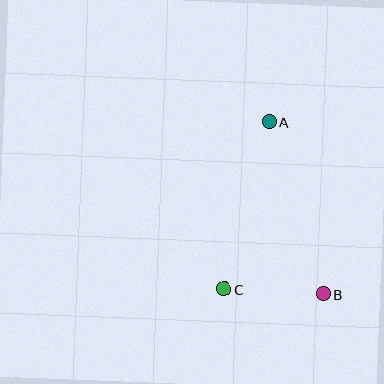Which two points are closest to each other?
Points B and C are closest to each other.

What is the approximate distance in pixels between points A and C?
The distance between A and C is approximately 173 pixels.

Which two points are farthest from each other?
Points A and B are farthest from each other.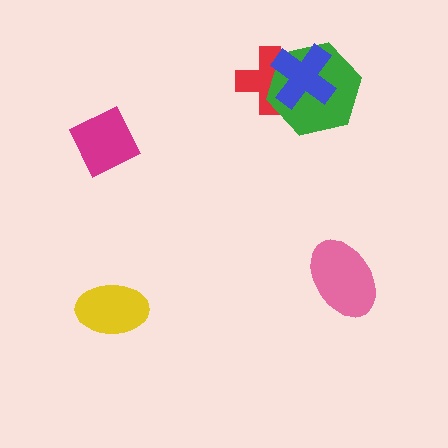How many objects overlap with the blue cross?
2 objects overlap with the blue cross.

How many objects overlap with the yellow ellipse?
0 objects overlap with the yellow ellipse.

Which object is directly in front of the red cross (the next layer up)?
The green hexagon is directly in front of the red cross.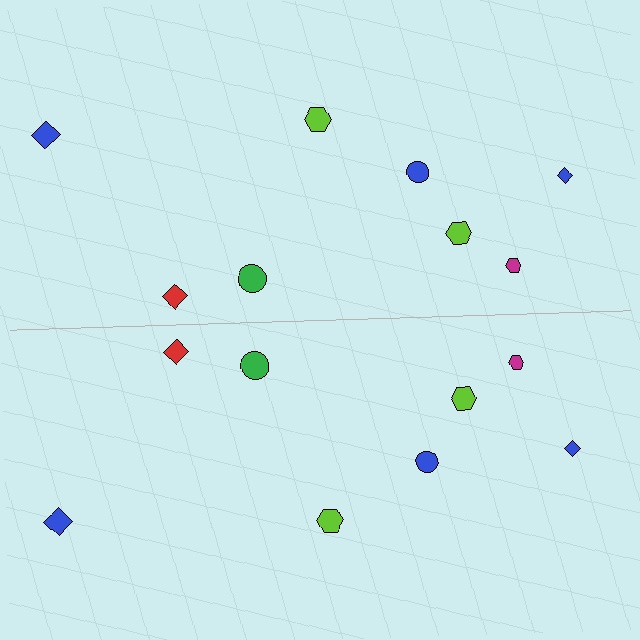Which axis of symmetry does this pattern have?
The pattern has a horizontal axis of symmetry running through the center of the image.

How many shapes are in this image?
There are 16 shapes in this image.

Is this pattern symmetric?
Yes, this pattern has bilateral (reflection) symmetry.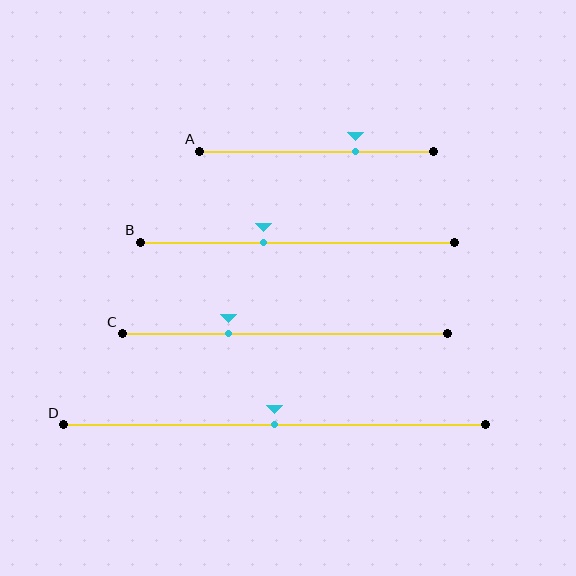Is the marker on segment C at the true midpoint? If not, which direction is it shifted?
No, the marker on segment C is shifted to the left by about 17% of the segment length.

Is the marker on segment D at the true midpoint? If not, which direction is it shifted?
Yes, the marker on segment D is at the true midpoint.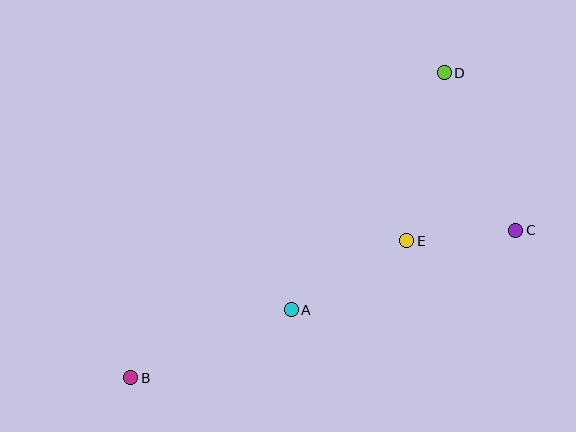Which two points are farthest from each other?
Points B and D are farthest from each other.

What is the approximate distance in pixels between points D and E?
The distance between D and E is approximately 172 pixels.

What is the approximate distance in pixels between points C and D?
The distance between C and D is approximately 173 pixels.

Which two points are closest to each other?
Points C and E are closest to each other.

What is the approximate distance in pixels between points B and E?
The distance between B and E is approximately 308 pixels.